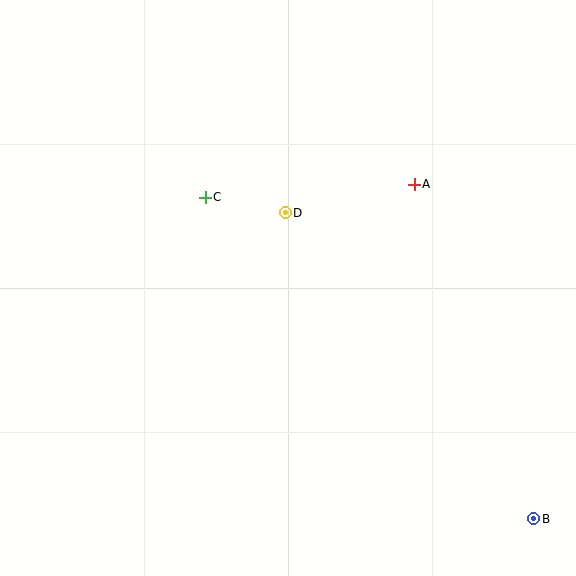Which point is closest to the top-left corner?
Point C is closest to the top-left corner.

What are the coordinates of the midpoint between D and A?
The midpoint between D and A is at (350, 199).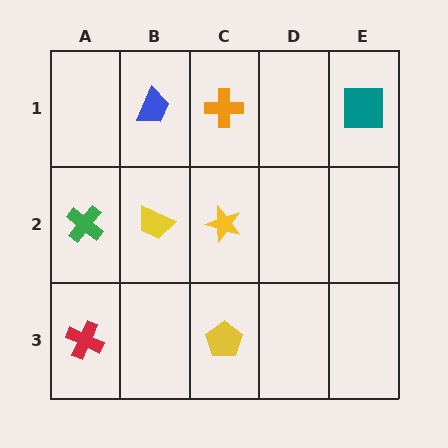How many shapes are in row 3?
2 shapes.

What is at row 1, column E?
A teal square.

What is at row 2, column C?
A yellow star.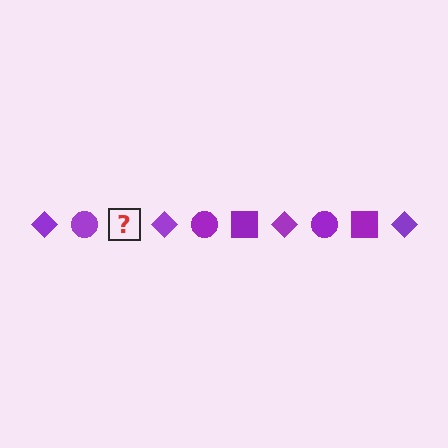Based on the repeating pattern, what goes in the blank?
The blank should be a purple square.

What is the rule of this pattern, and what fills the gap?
The rule is that the pattern cycles through diamond, circle, square shapes in purple. The gap should be filled with a purple square.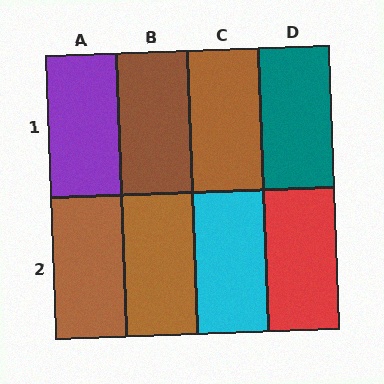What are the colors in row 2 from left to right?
Brown, brown, cyan, red.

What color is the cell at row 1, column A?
Purple.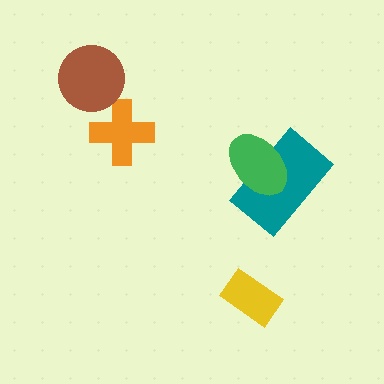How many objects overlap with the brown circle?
0 objects overlap with the brown circle.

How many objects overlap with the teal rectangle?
1 object overlaps with the teal rectangle.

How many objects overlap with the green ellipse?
1 object overlaps with the green ellipse.